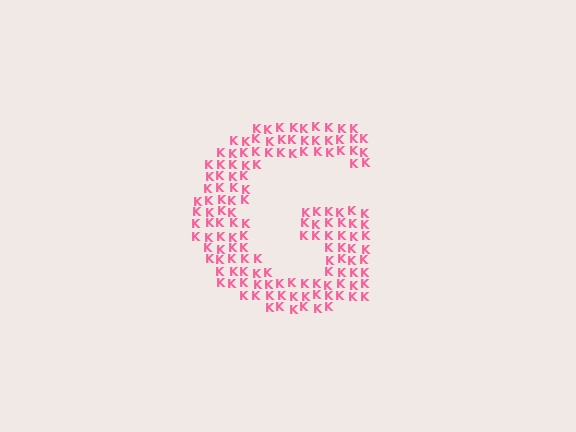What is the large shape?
The large shape is the letter G.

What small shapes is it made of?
It is made of small letter K's.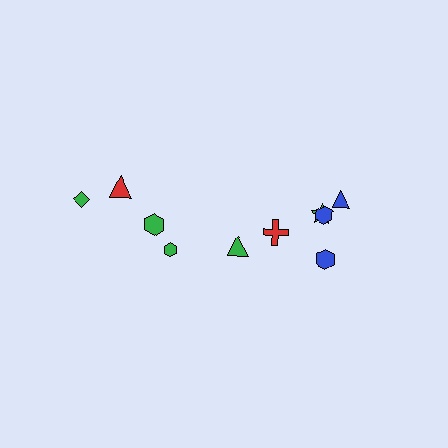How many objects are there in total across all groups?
There are 10 objects.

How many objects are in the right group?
There are 6 objects.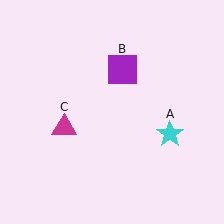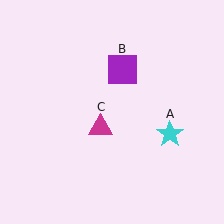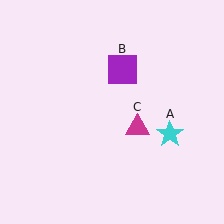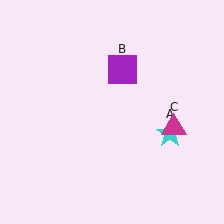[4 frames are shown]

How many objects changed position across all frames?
1 object changed position: magenta triangle (object C).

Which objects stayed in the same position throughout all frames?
Cyan star (object A) and purple square (object B) remained stationary.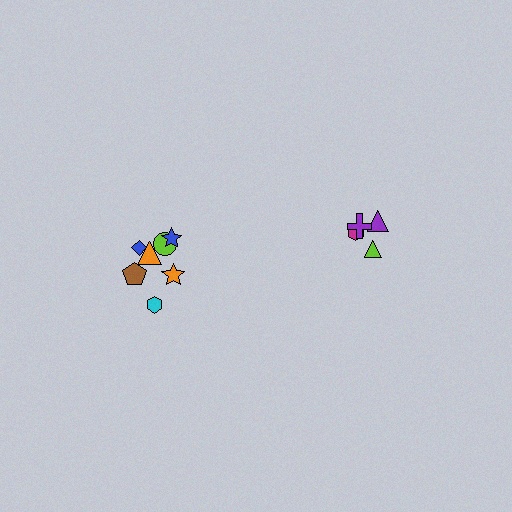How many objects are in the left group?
There are 7 objects.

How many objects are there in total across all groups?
There are 11 objects.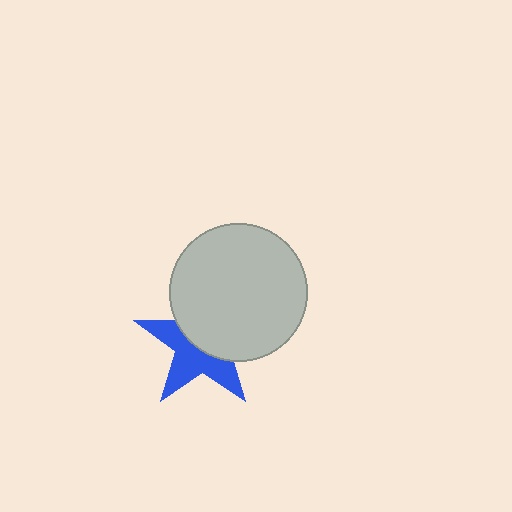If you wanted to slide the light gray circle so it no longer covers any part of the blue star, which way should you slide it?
Slide it toward the upper-right — that is the most direct way to separate the two shapes.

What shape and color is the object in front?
The object in front is a light gray circle.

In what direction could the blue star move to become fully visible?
The blue star could move toward the lower-left. That would shift it out from behind the light gray circle entirely.